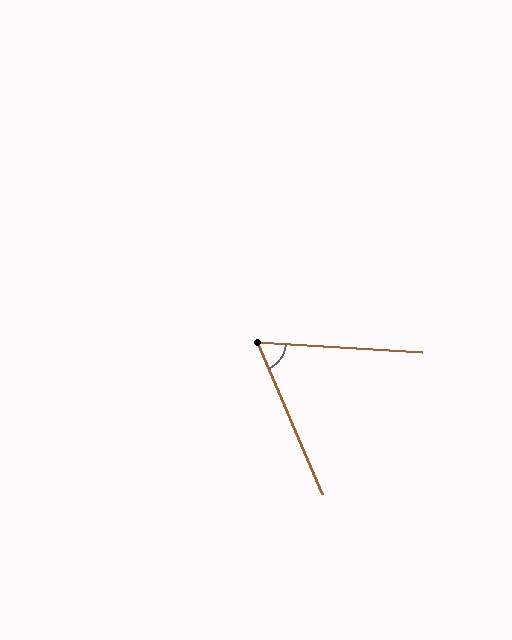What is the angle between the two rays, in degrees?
Approximately 63 degrees.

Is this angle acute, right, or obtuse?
It is acute.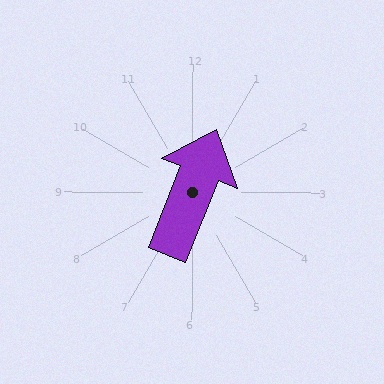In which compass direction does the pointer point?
North.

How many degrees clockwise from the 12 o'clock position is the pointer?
Approximately 22 degrees.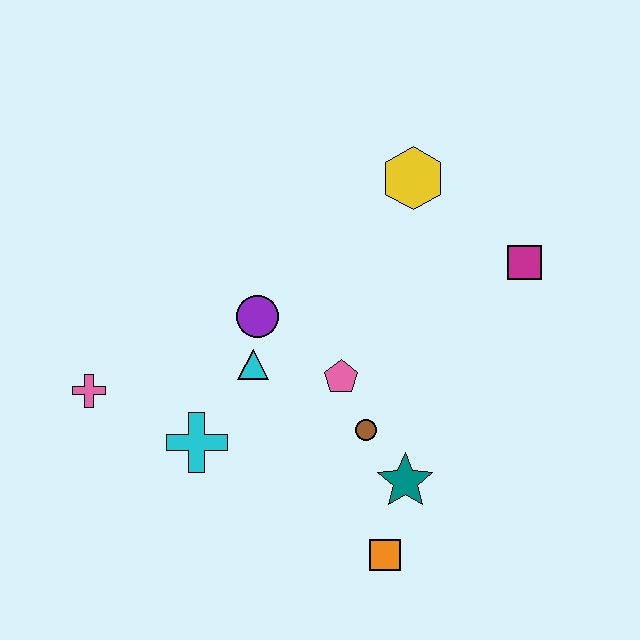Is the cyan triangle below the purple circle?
Yes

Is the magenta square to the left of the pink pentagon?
No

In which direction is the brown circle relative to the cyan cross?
The brown circle is to the right of the cyan cross.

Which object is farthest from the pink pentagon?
The pink cross is farthest from the pink pentagon.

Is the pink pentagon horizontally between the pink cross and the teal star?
Yes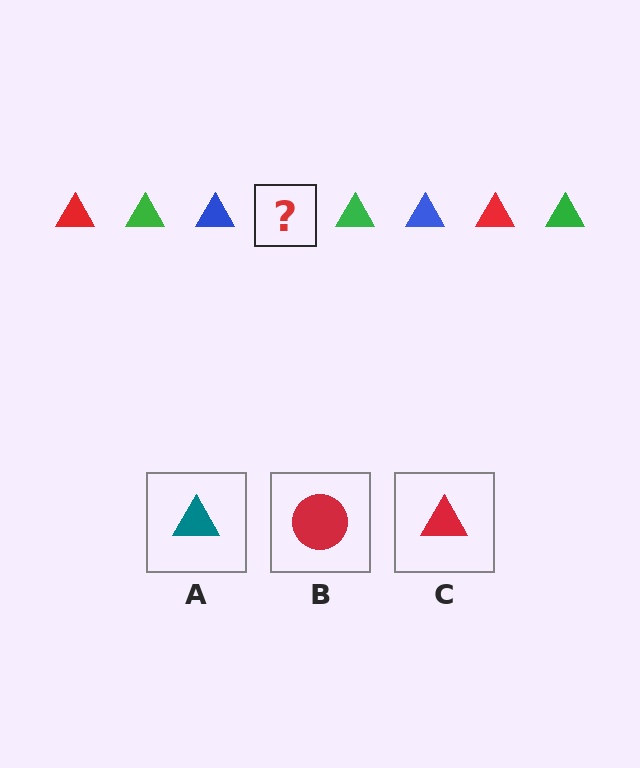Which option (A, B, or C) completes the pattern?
C.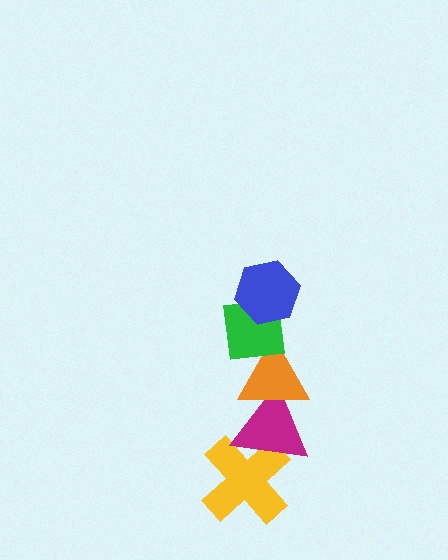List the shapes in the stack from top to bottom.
From top to bottom: the blue hexagon, the green square, the orange triangle, the magenta triangle, the yellow cross.